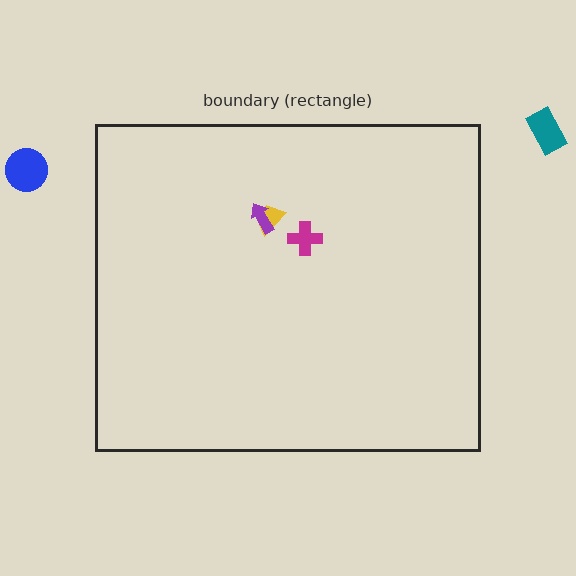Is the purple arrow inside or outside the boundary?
Inside.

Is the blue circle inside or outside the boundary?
Outside.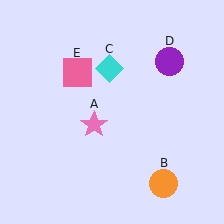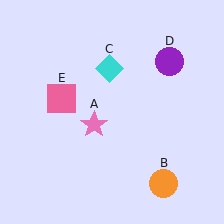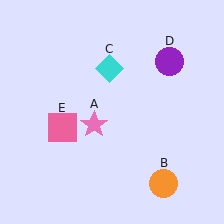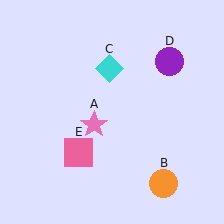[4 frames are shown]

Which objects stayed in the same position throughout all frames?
Pink star (object A) and orange circle (object B) and cyan diamond (object C) and purple circle (object D) remained stationary.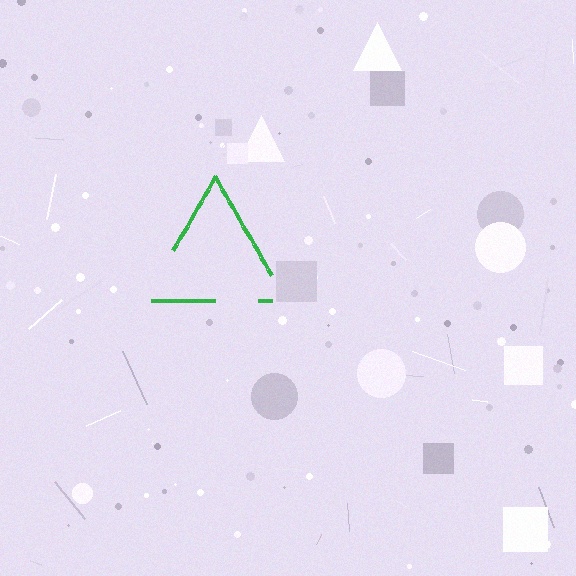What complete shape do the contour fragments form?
The contour fragments form a triangle.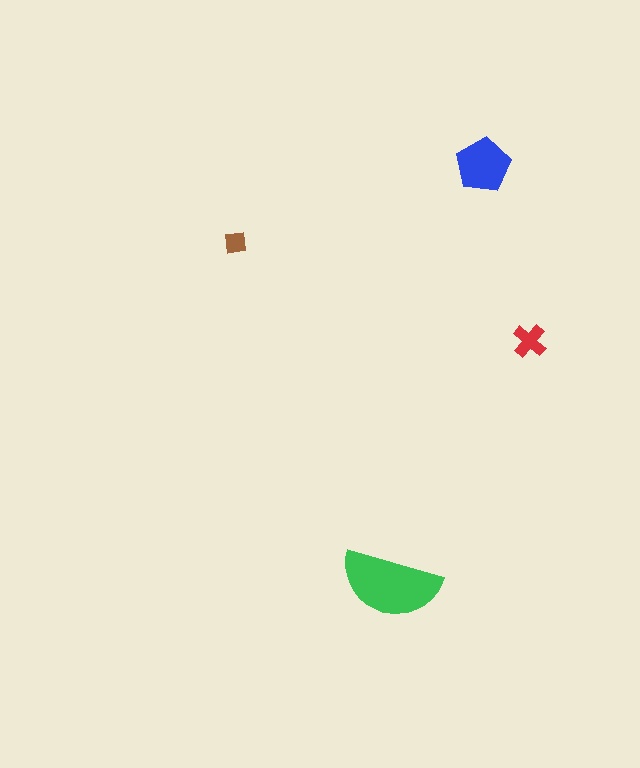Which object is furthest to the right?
The red cross is rightmost.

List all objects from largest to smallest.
The green semicircle, the blue pentagon, the red cross, the brown square.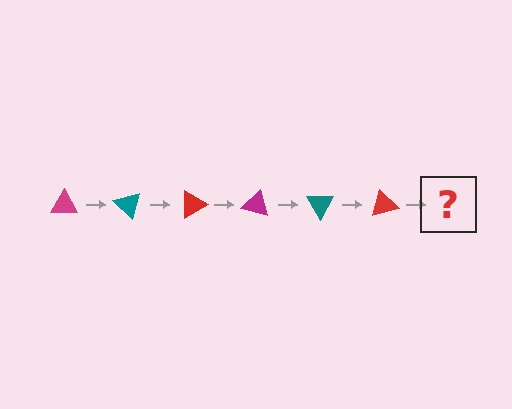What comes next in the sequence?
The next element should be a magenta triangle, rotated 270 degrees from the start.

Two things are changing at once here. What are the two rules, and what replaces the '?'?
The two rules are that it rotates 45 degrees each step and the color cycles through magenta, teal, and red. The '?' should be a magenta triangle, rotated 270 degrees from the start.